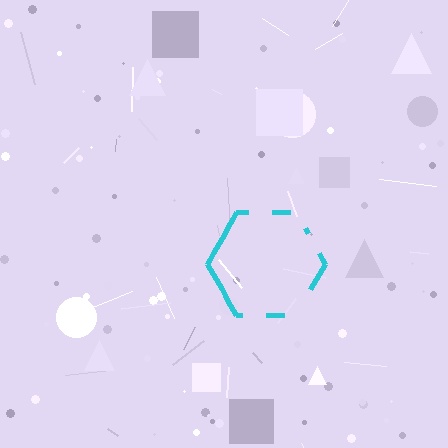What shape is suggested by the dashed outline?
The dashed outline suggests a hexagon.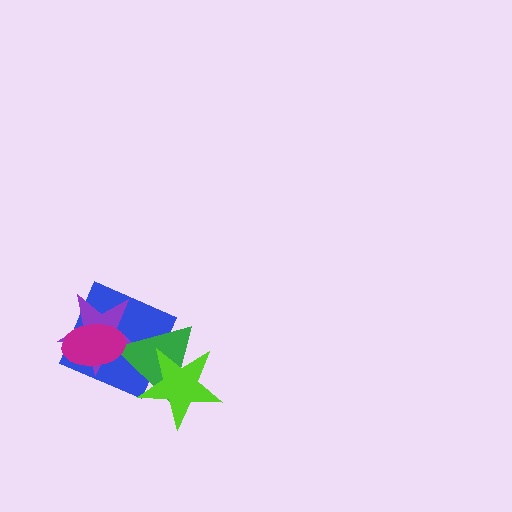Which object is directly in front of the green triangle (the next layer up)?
The lime star is directly in front of the green triangle.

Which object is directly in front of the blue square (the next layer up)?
The purple star is directly in front of the blue square.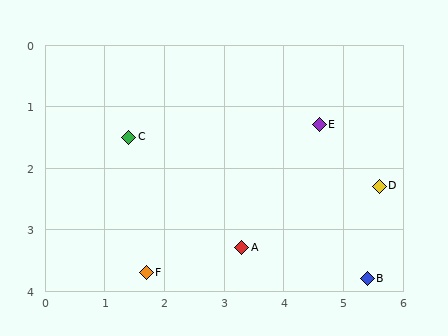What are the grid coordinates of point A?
Point A is at approximately (3.3, 3.3).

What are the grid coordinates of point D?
Point D is at approximately (5.6, 2.3).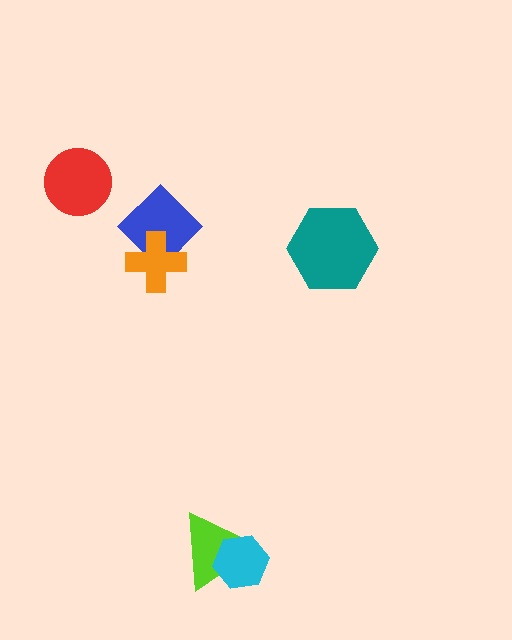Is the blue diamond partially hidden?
Yes, it is partially covered by another shape.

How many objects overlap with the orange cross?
1 object overlaps with the orange cross.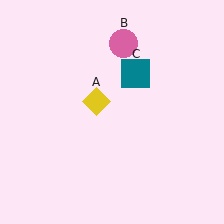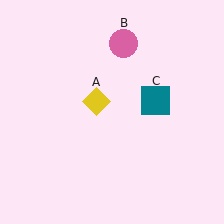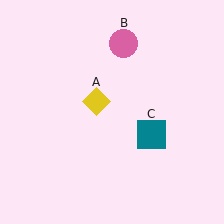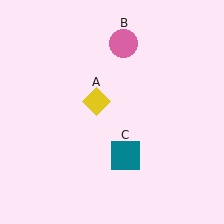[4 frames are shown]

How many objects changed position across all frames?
1 object changed position: teal square (object C).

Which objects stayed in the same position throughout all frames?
Yellow diamond (object A) and pink circle (object B) remained stationary.